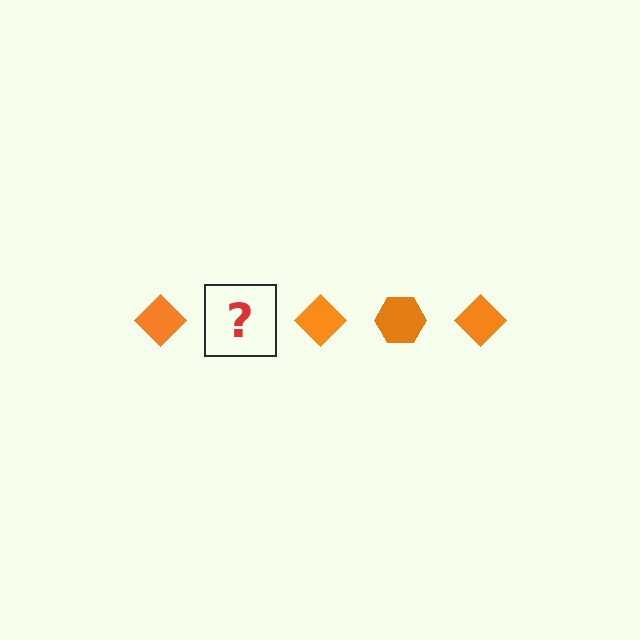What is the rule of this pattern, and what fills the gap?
The rule is that the pattern cycles through diamond, hexagon shapes in orange. The gap should be filled with an orange hexagon.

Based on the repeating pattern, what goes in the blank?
The blank should be an orange hexagon.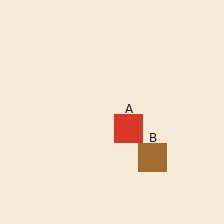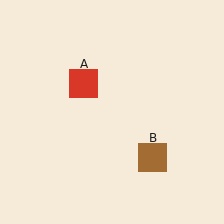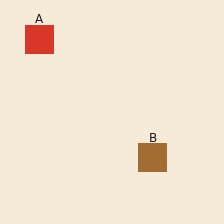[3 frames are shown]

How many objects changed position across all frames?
1 object changed position: red square (object A).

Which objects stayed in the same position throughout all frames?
Brown square (object B) remained stationary.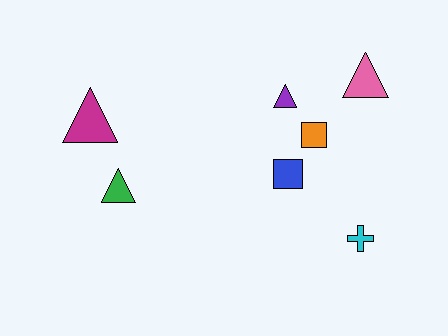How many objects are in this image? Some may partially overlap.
There are 7 objects.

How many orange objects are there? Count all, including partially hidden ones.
There is 1 orange object.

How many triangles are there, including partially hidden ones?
There are 4 triangles.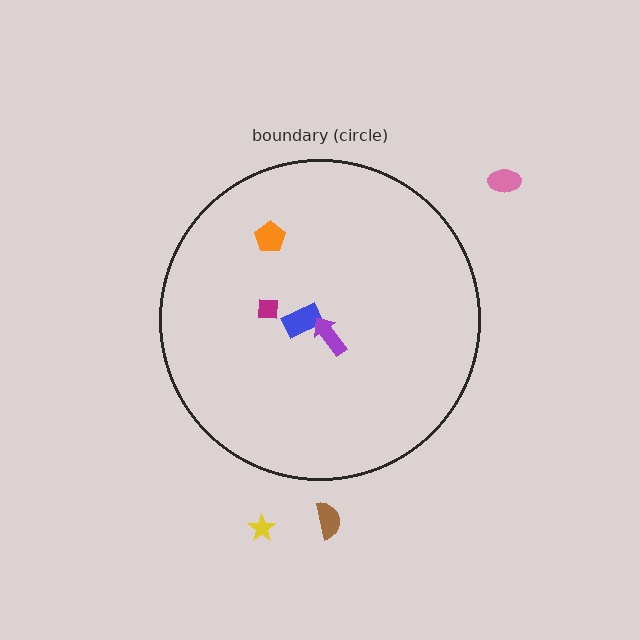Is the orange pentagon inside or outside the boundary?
Inside.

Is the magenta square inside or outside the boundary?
Inside.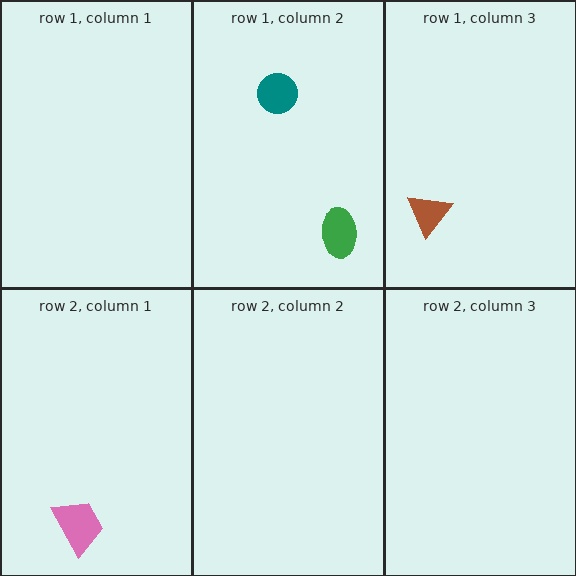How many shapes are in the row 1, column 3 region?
1.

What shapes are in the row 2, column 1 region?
The pink trapezoid.